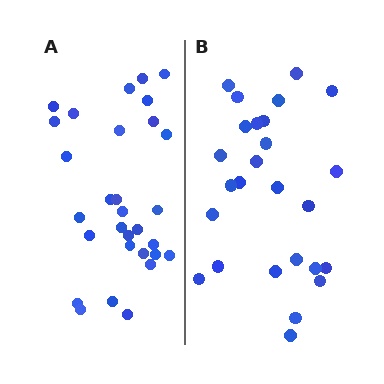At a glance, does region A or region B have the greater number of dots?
Region A (the left region) has more dots.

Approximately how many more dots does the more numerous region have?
Region A has about 4 more dots than region B.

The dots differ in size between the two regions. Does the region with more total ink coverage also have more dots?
No. Region B has more total ink coverage because its dots are larger, but region A actually contains more individual dots. Total area can be misleading — the number of items is what matters here.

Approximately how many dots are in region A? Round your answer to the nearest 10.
About 30 dots.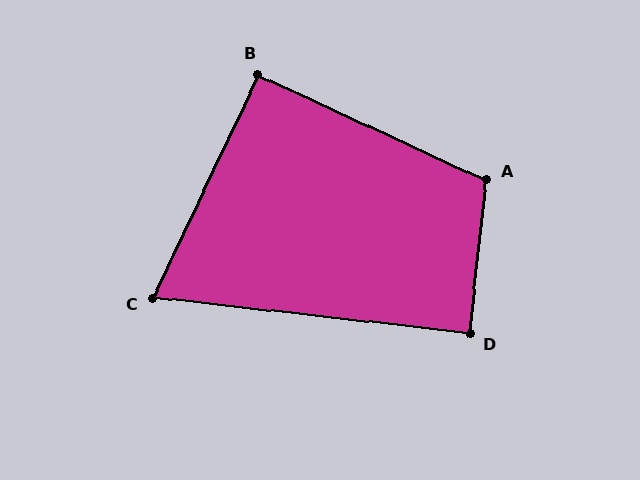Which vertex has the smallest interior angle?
C, at approximately 71 degrees.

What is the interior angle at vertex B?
Approximately 90 degrees (approximately right).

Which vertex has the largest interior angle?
A, at approximately 109 degrees.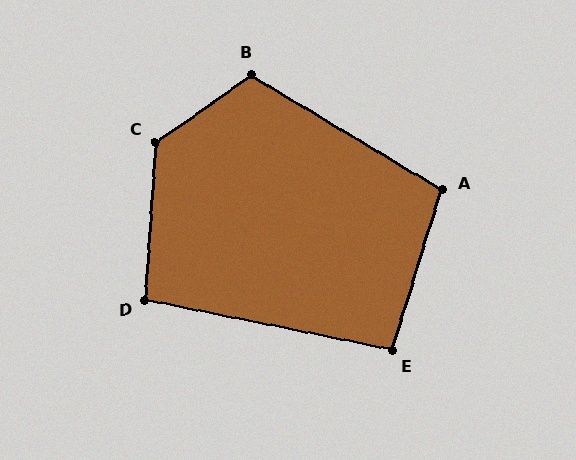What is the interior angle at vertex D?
Approximately 98 degrees (obtuse).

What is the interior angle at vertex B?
Approximately 114 degrees (obtuse).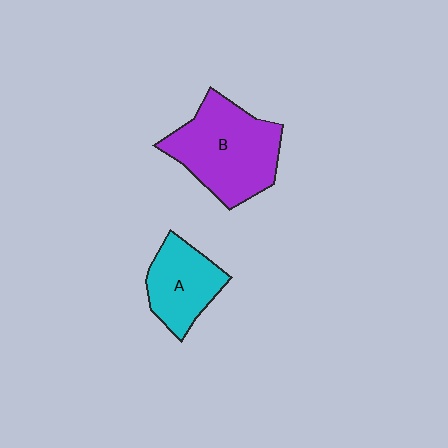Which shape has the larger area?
Shape B (purple).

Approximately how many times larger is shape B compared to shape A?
Approximately 1.6 times.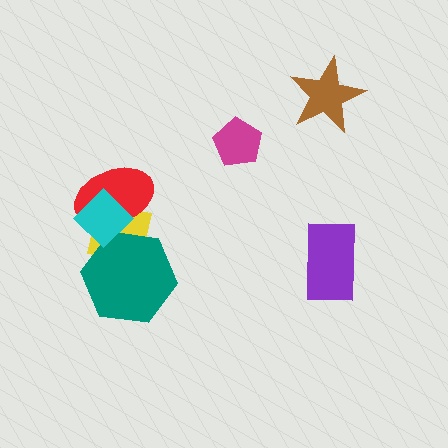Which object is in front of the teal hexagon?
The cyan diamond is in front of the teal hexagon.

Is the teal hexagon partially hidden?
Yes, it is partially covered by another shape.